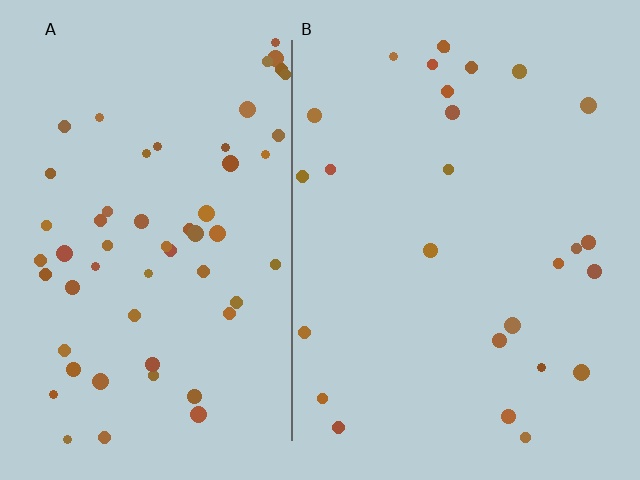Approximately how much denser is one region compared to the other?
Approximately 2.1× — region A over region B.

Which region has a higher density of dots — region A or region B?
A (the left).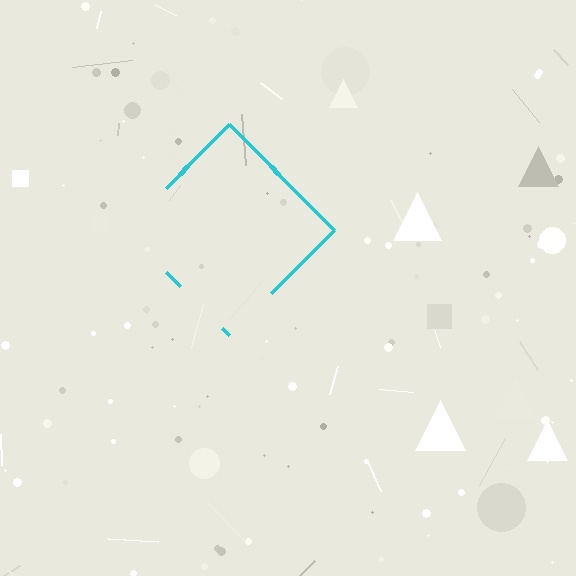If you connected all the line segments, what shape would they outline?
They would outline a diamond.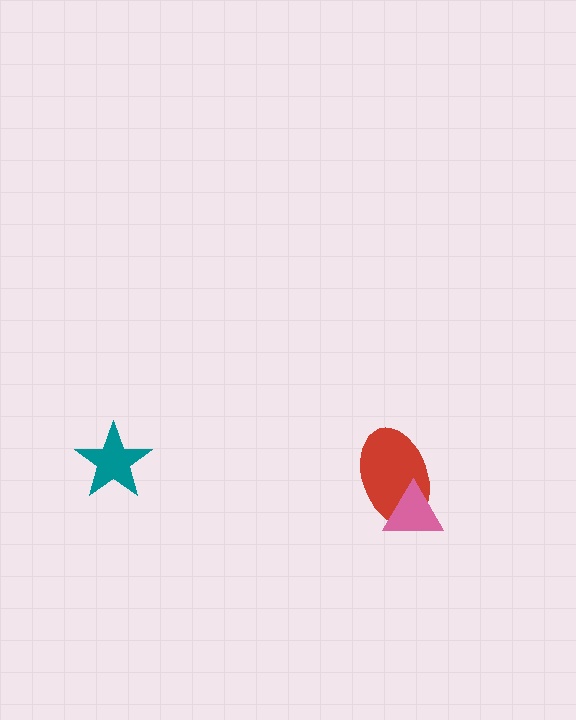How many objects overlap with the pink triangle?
1 object overlaps with the pink triangle.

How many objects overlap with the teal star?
0 objects overlap with the teal star.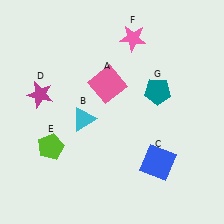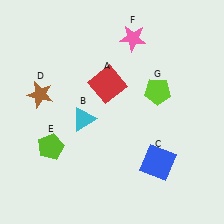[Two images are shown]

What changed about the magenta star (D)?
In Image 1, D is magenta. In Image 2, it changed to brown.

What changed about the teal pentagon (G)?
In Image 1, G is teal. In Image 2, it changed to lime.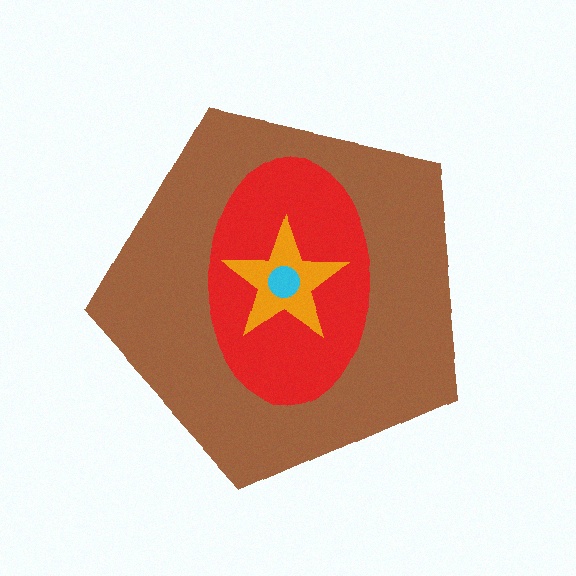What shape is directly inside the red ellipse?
The orange star.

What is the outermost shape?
The brown pentagon.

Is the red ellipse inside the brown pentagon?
Yes.